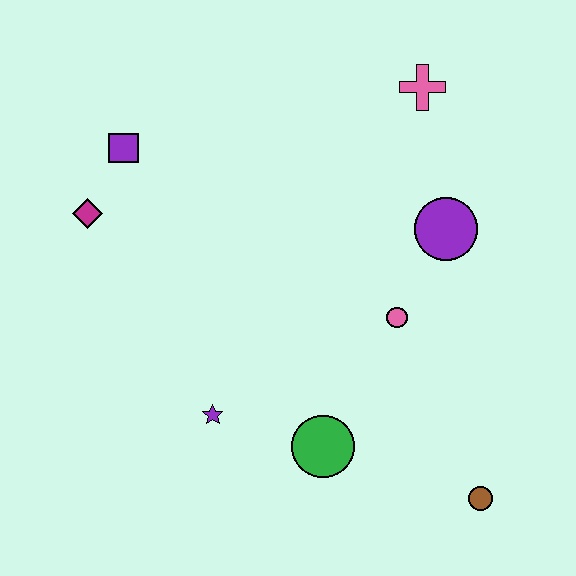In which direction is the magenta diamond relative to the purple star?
The magenta diamond is above the purple star.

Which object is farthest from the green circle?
The pink cross is farthest from the green circle.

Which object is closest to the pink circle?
The purple circle is closest to the pink circle.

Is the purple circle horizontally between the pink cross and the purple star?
No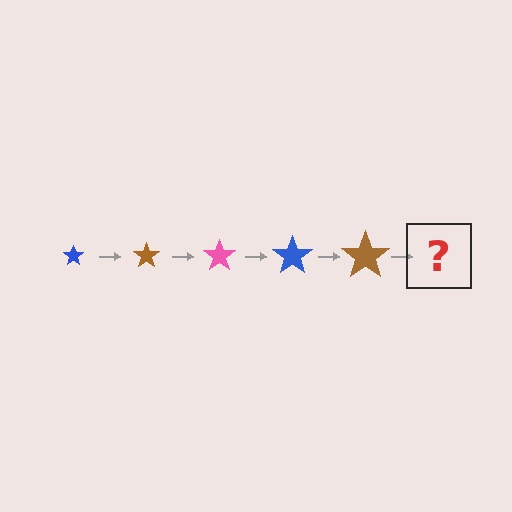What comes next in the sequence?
The next element should be a pink star, larger than the previous one.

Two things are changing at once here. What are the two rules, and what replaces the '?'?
The two rules are that the star grows larger each step and the color cycles through blue, brown, and pink. The '?' should be a pink star, larger than the previous one.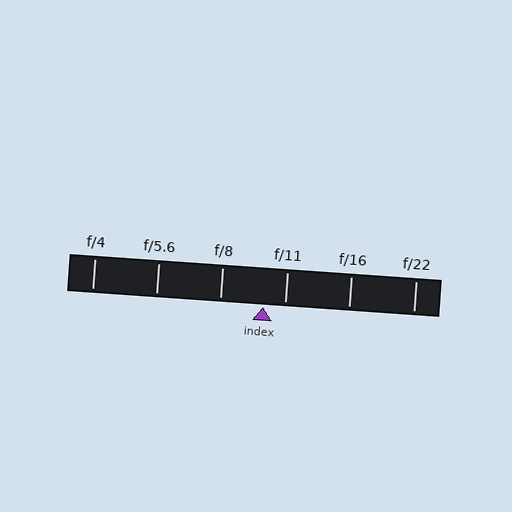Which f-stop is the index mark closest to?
The index mark is closest to f/11.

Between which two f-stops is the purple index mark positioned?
The index mark is between f/8 and f/11.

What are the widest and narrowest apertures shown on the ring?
The widest aperture shown is f/4 and the narrowest is f/22.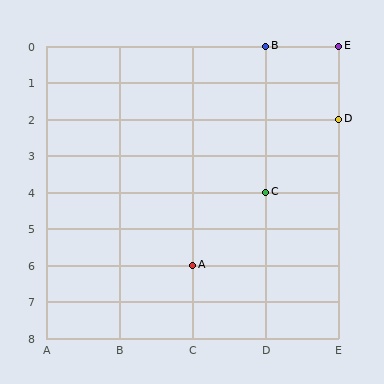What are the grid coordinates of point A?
Point A is at grid coordinates (C, 6).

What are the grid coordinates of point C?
Point C is at grid coordinates (D, 4).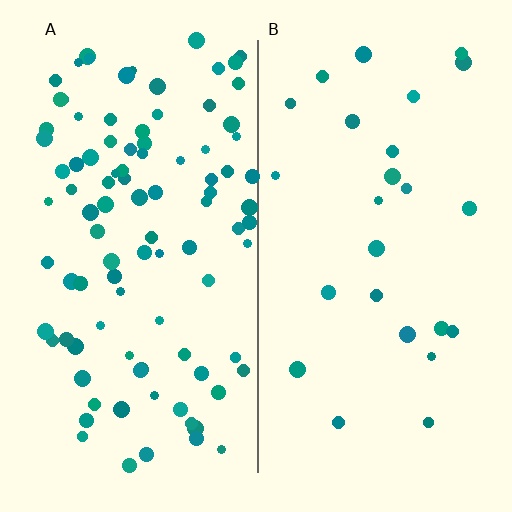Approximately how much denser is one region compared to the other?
Approximately 3.9× — region A over region B.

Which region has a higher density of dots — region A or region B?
A (the left).